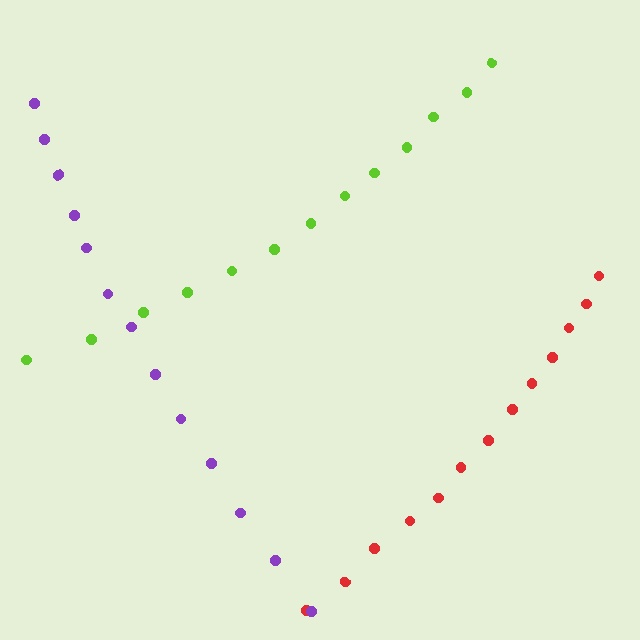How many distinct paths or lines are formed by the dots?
There are 3 distinct paths.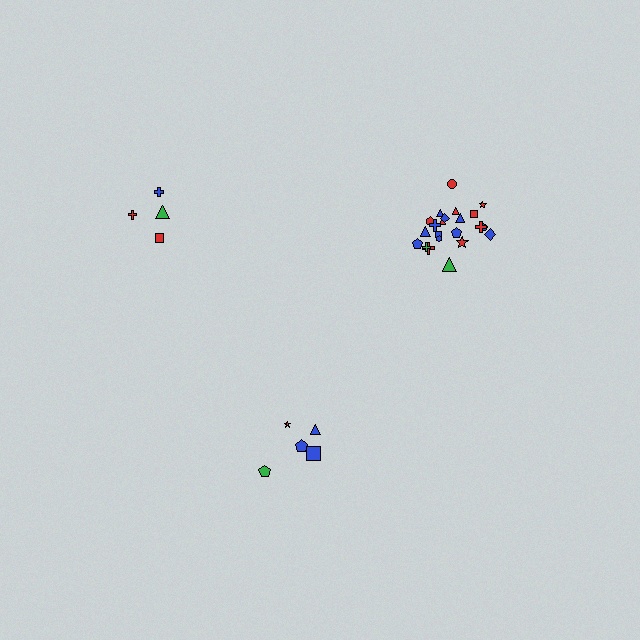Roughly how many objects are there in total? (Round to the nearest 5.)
Roughly 30 objects in total.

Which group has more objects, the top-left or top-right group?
The top-right group.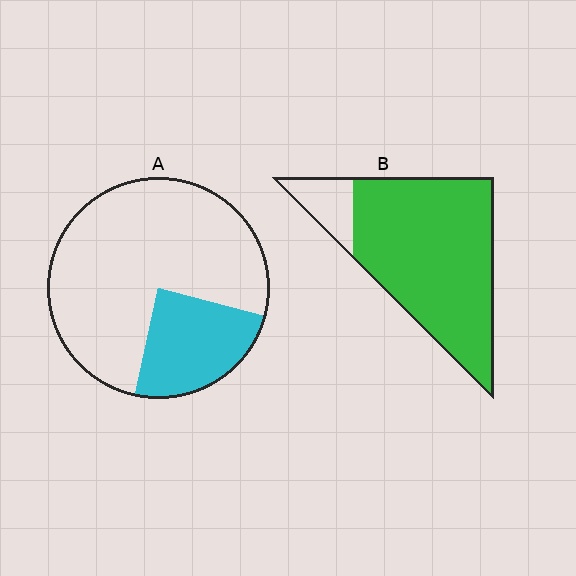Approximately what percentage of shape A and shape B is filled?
A is approximately 25% and B is approximately 85%.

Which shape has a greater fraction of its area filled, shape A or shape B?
Shape B.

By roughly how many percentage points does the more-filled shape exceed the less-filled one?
By roughly 60 percentage points (B over A).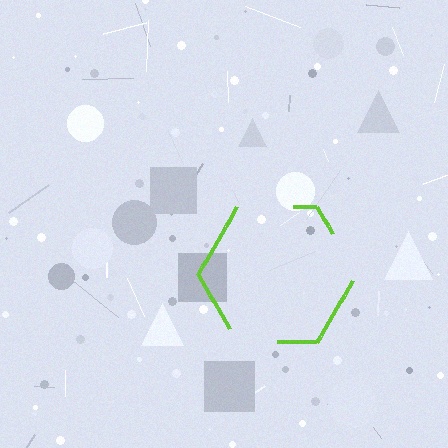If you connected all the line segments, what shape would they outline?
They would outline a hexagon.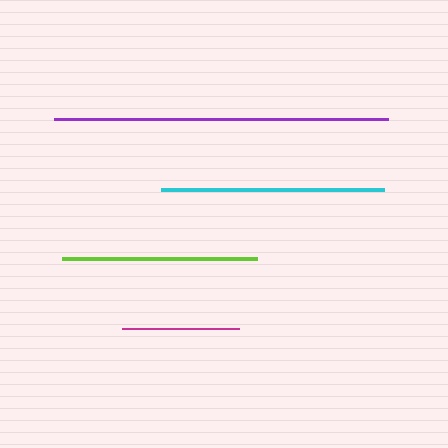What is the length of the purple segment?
The purple segment is approximately 334 pixels long.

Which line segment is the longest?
The purple line is the longest at approximately 334 pixels.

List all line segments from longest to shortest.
From longest to shortest: purple, cyan, lime, magenta.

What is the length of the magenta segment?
The magenta segment is approximately 117 pixels long.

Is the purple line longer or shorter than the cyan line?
The purple line is longer than the cyan line.